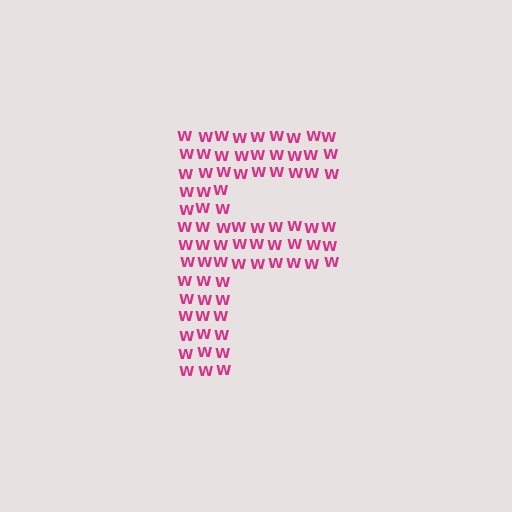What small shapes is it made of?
It is made of small letter W's.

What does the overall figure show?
The overall figure shows the letter F.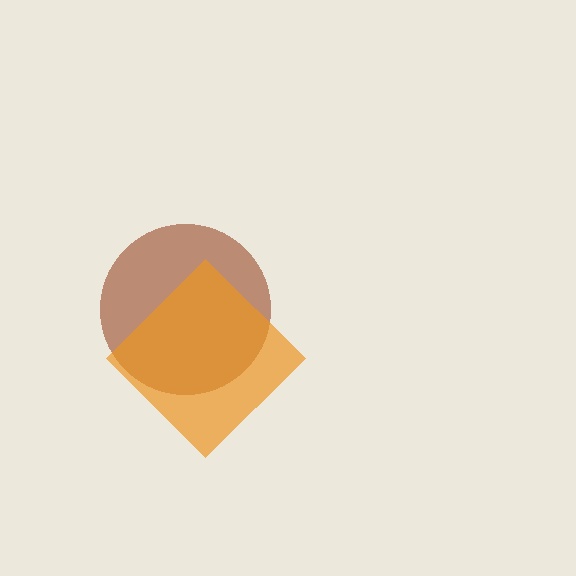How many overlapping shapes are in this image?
There are 2 overlapping shapes in the image.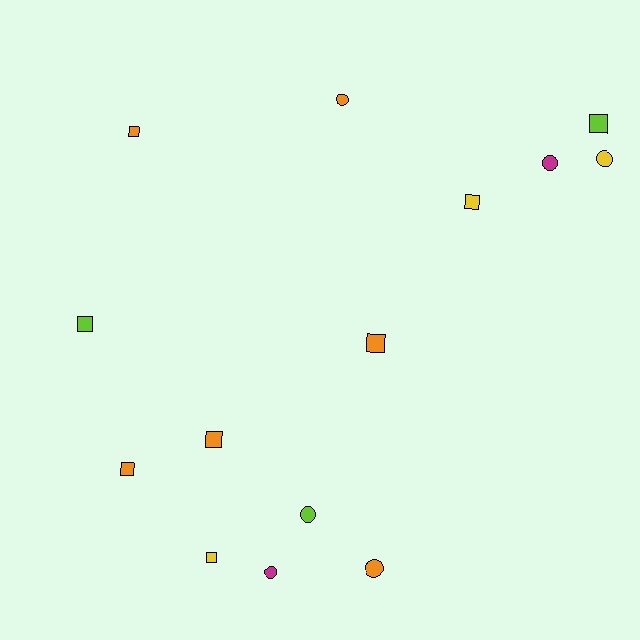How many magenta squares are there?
There are no magenta squares.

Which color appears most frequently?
Orange, with 6 objects.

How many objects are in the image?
There are 14 objects.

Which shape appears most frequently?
Square, with 8 objects.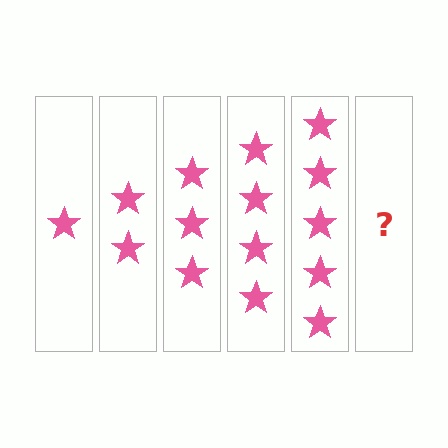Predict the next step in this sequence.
The next step is 6 stars.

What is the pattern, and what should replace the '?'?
The pattern is that each step adds one more star. The '?' should be 6 stars.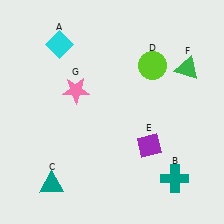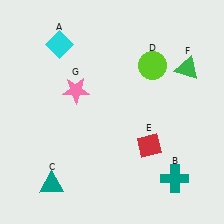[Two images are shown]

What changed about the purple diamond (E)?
In Image 1, E is purple. In Image 2, it changed to red.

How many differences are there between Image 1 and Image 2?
There is 1 difference between the two images.